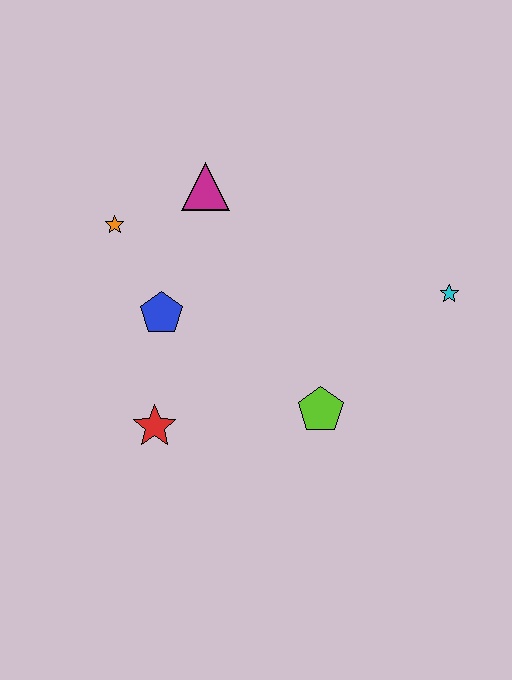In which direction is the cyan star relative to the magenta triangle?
The cyan star is to the right of the magenta triangle.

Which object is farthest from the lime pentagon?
The orange star is farthest from the lime pentagon.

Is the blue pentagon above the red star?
Yes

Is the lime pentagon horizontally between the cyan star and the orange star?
Yes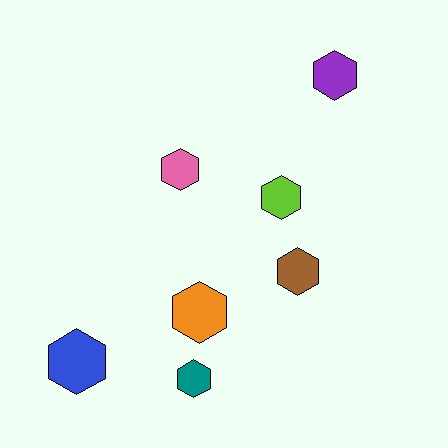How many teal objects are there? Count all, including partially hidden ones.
There is 1 teal object.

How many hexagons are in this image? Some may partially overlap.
There are 7 hexagons.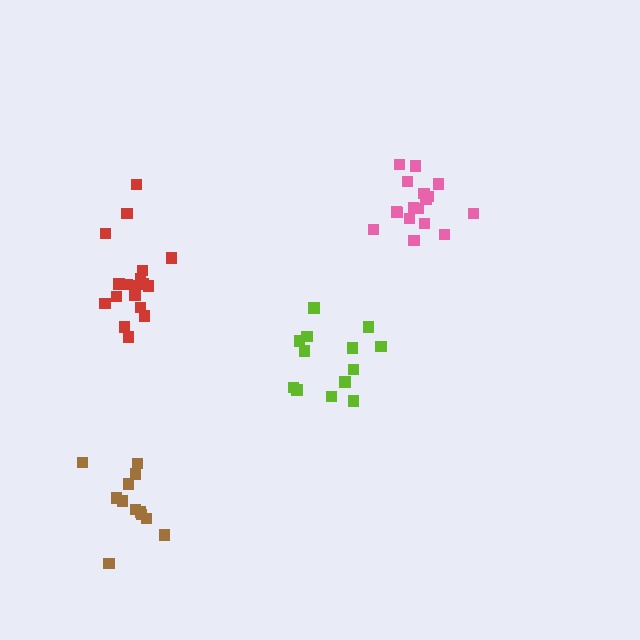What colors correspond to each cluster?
The clusters are colored: brown, red, lime, pink.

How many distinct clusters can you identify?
There are 4 distinct clusters.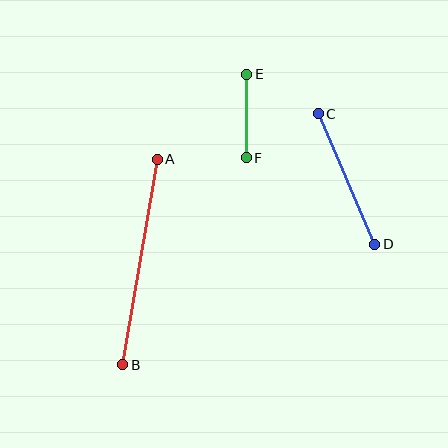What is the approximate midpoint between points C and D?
The midpoint is at approximately (346, 179) pixels.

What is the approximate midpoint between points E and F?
The midpoint is at approximately (246, 116) pixels.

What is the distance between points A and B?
The distance is approximately 208 pixels.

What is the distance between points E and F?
The distance is approximately 84 pixels.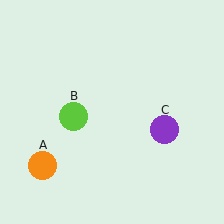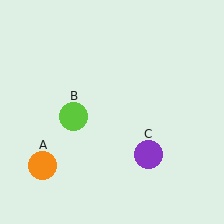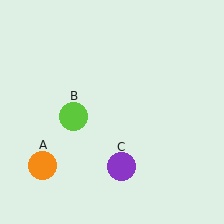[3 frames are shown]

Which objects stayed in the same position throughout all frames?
Orange circle (object A) and lime circle (object B) remained stationary.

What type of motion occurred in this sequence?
The purple circle (object C) rotated clockwise around the center of the scene.